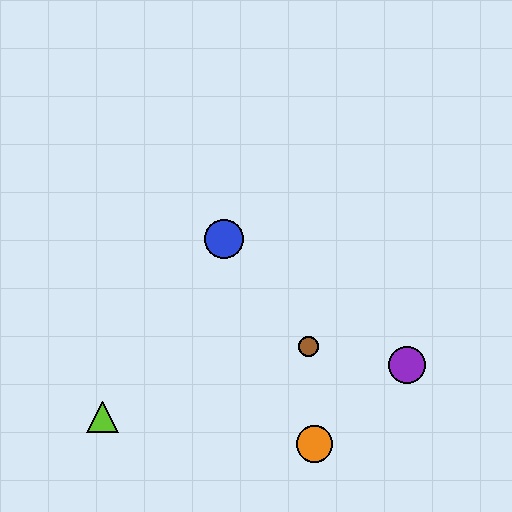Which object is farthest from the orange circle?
The blue circle is farthest from the orange circle.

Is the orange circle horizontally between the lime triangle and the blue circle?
No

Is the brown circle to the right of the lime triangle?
Yes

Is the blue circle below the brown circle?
No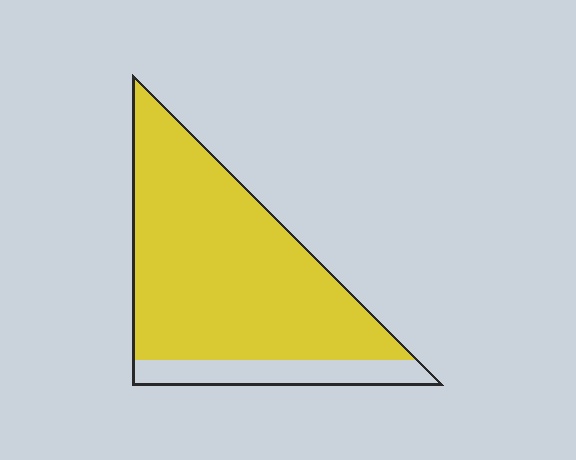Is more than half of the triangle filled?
Yes.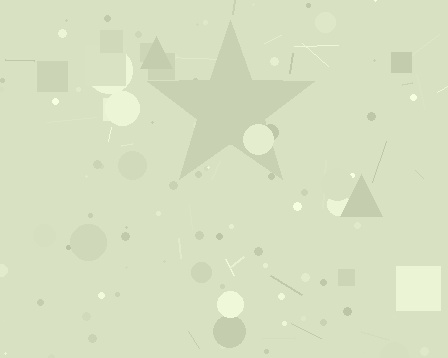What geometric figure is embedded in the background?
A star is embedded in the background.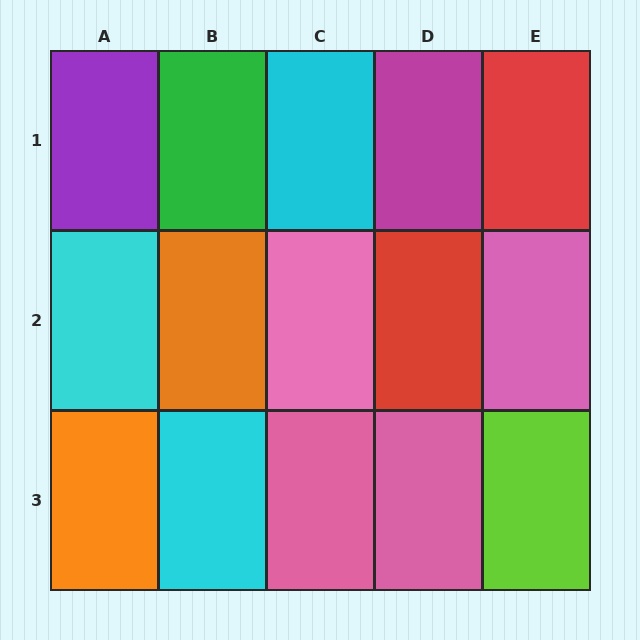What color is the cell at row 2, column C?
Pink.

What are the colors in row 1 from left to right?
Purple, green, cyan, magenta, red.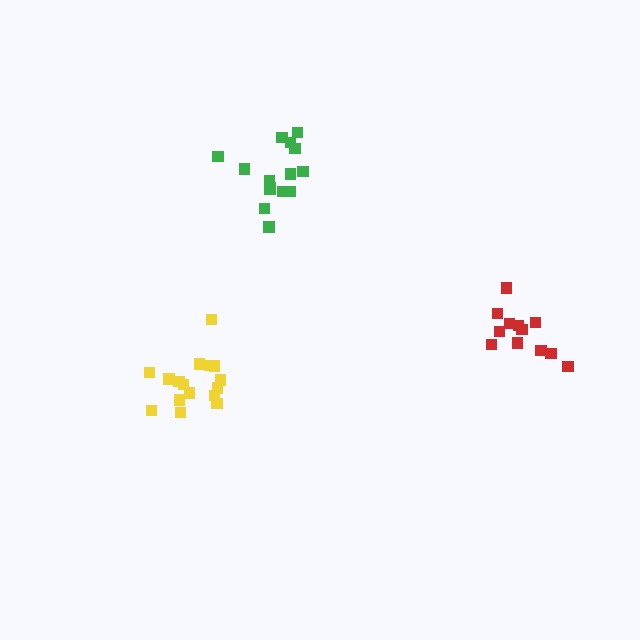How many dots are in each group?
Group 1: 16 dots, Group 2: 15 dots, Group 3: 12 dots (43 total).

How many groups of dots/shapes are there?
There are 3 groups.